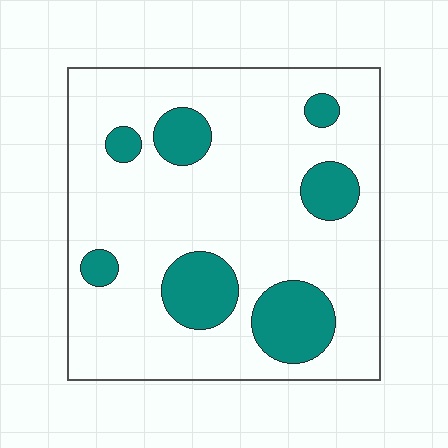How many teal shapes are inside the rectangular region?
7.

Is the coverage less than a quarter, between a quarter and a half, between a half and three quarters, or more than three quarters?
Less than a quarter.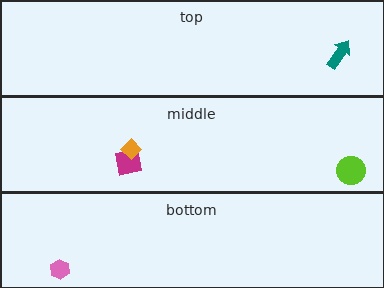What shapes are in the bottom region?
The pink hexagon.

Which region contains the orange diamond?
The middle region.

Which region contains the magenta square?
The middle region.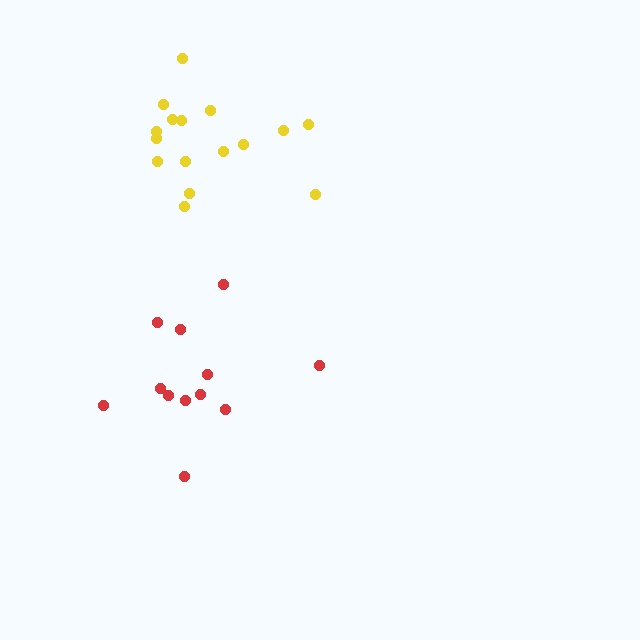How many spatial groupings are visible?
There are 2 spatial groupings.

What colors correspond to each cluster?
The clusters are colored: red, yellow.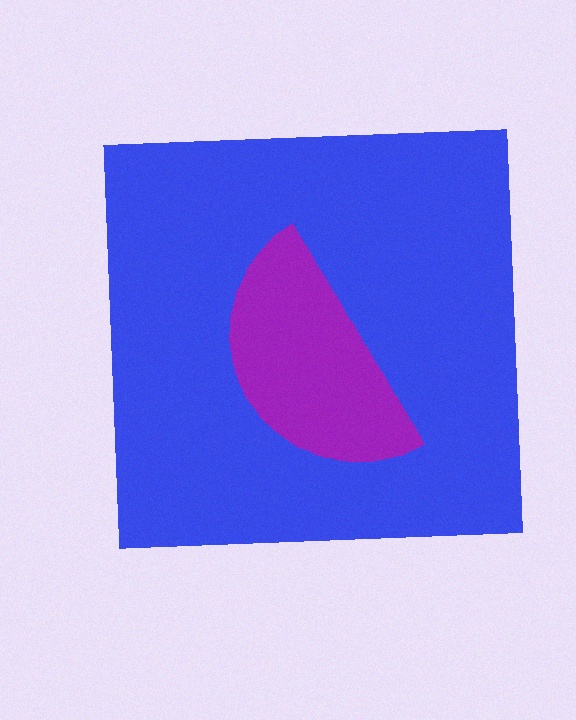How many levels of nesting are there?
2.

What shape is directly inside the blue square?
The purple semicircle.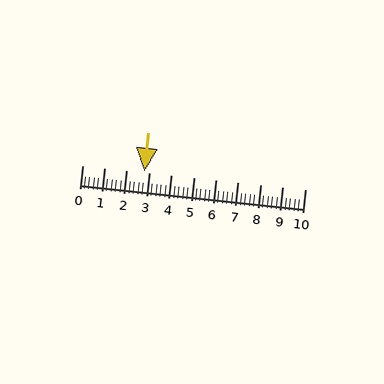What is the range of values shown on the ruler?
The ruler shows values from 0 to 10.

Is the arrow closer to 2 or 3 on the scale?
The arrow is closer to 3.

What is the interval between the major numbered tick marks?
The major tick marks are spaced 1 units apart.